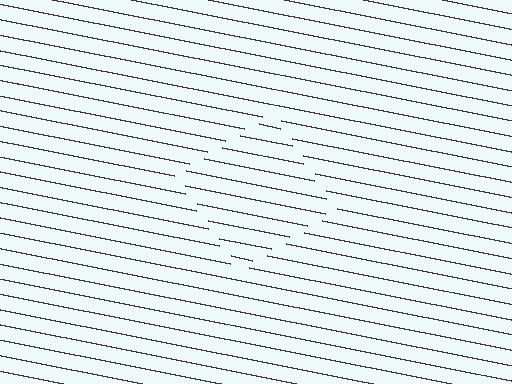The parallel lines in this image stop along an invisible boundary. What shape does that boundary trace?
An illusory square. The interior of the shape contains the same grating, shifted by half a period — the contour is defined by the phase discontinuity where line-ends from the inner and outer gratings abut.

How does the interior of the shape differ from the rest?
The interior of the shape contains the same grating, shifted by half a period — the contour is defined by the phase discontinuity where line-ends from the inner and outer gratings abut.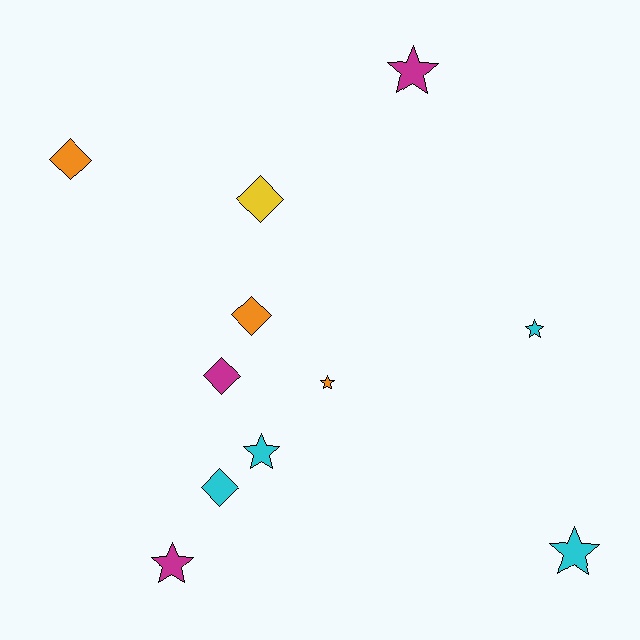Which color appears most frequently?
Cyan, with 4 objects.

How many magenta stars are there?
There are 2 magenta stars.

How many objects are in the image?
There are 11 objects.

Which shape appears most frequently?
Star, with 6 objects.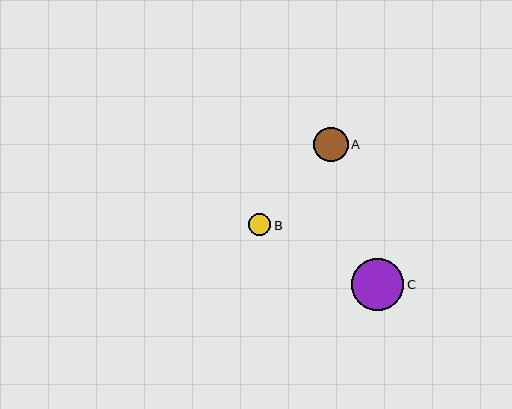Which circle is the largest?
Circle C is the largest with a size of approximately 53 pixels.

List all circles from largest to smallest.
From largest to smallest: C, A, B.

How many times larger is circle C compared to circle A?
Circle C is approximately 1.5 times the size of circle A.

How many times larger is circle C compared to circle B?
Circle C is approximately 2.3 times the size of circle B.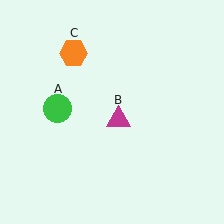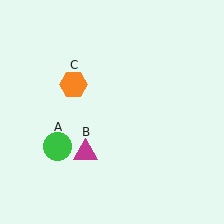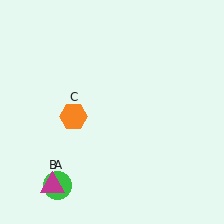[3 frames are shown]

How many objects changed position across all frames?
3 objects changed position: green circle (object A), magenta triangle (object B), orange hexagon (object C).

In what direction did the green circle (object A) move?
The green circle (object A) moved down.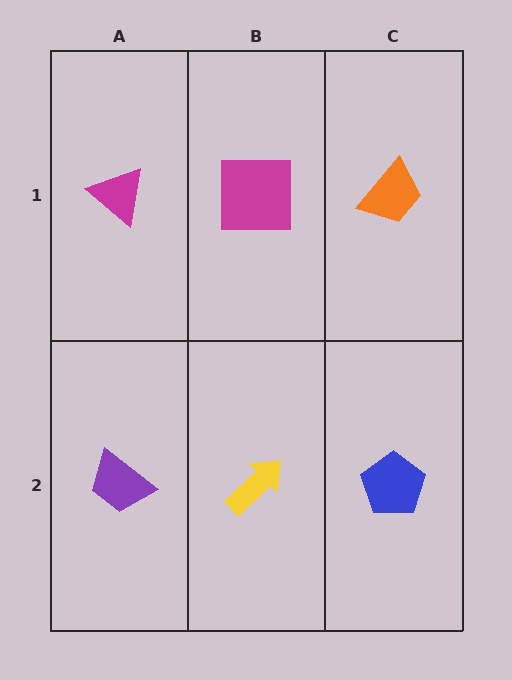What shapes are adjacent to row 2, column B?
A magenta square (row 1, column B), a purple trapezoid (row 2, column A), a blue pentagon (row 2, column C).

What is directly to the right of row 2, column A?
A yellow arrow.